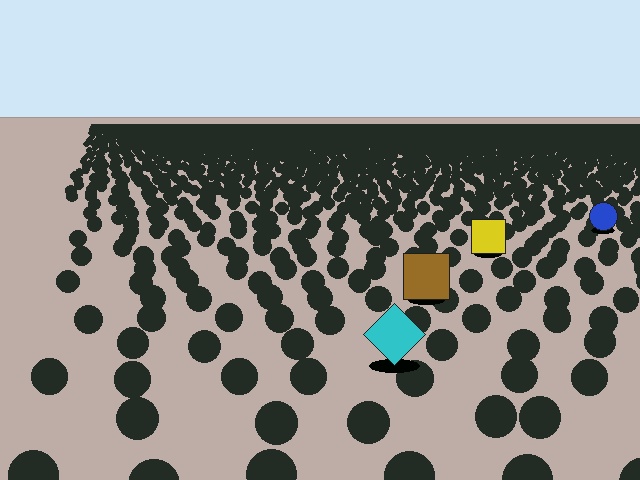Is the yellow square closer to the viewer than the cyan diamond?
No. The cyan diamond is closer — you can tell from the texture gradient: the ground texture is coarser near it.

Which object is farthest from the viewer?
The blue circle is farthest from the viewer. It appears smaller and the ground texture around it is denser.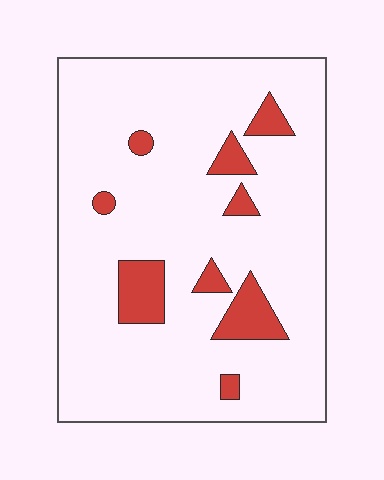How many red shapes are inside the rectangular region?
9.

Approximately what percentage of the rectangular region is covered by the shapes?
Approximately 10%.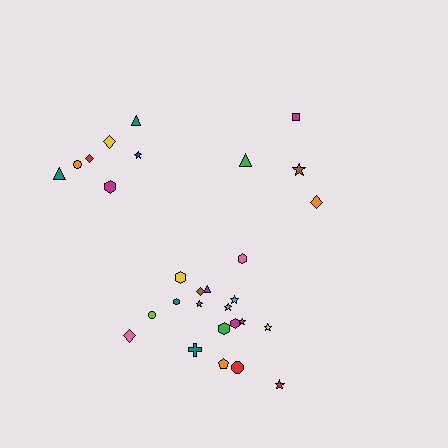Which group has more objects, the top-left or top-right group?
The top-left group.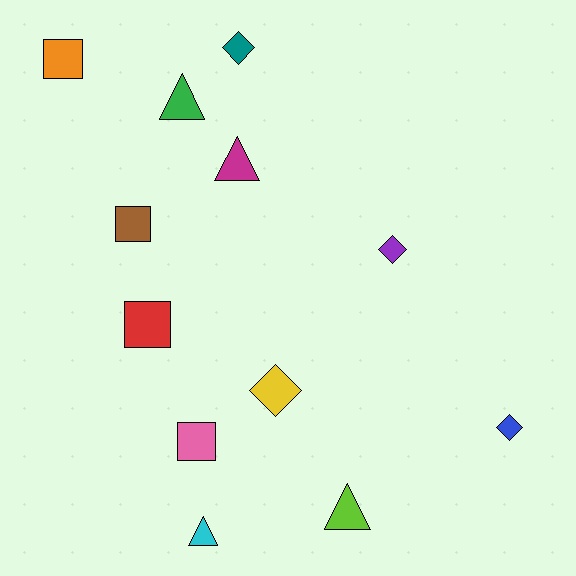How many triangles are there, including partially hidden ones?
There are 4 triangles.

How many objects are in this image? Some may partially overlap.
There are 12 objects.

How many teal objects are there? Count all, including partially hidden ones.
There is 1 teal object.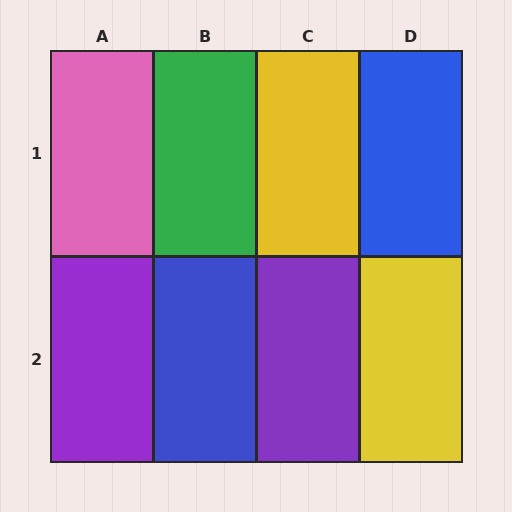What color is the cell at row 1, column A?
Pink.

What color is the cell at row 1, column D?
Blue.